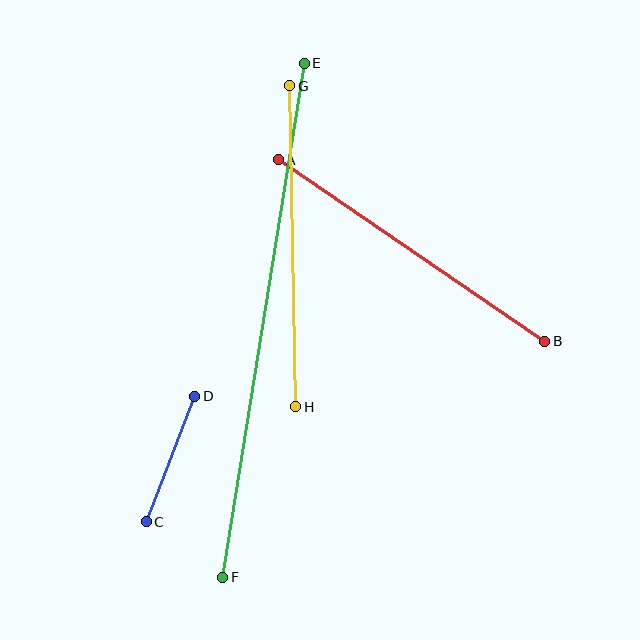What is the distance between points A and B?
The distance is approximately 322 pixels.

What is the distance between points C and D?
The distance is approximately 135 pixels.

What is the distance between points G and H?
The distance is approximately 321 pixels.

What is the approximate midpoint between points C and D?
The midpoint is at approximately (171, 459) pixels.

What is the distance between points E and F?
The distance is approximately 520 pixels.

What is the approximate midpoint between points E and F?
The midpoint is at approximately (263, 320) pixels.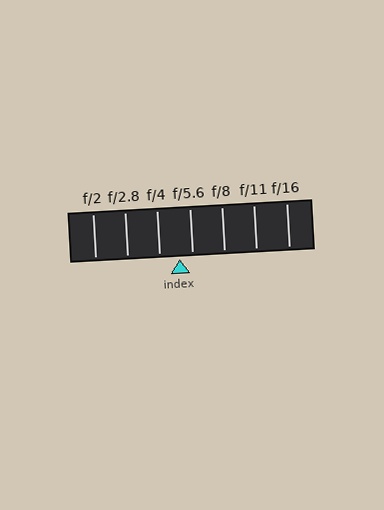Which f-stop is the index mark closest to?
The index mark is closest to f/5.6.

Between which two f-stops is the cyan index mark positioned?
The index mark is between f/4 and f/5.6.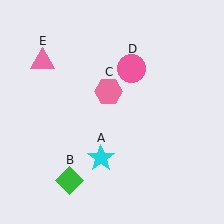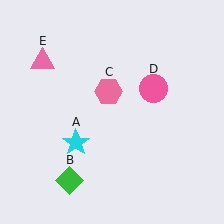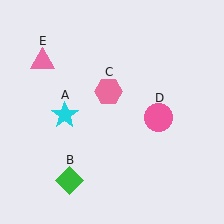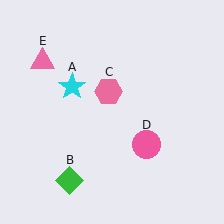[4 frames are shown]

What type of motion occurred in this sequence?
The cyan star (object A), pink circle (object D) rotated clockwise around the center of the scene.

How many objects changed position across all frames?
2 objects changed position: cyan star (object A), pink circle (object D).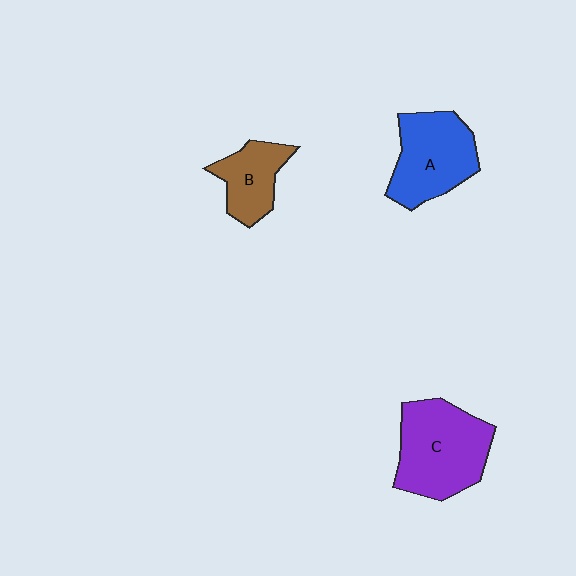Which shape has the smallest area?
Shape B (brown).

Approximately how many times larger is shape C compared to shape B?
Approximately 1.8 times.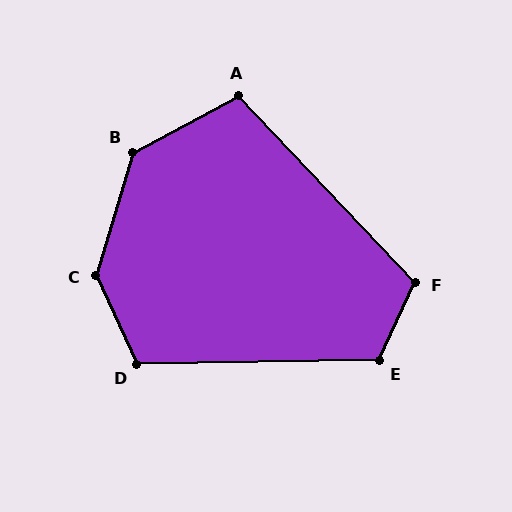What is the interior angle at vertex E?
Approximately 116 degrees (obtuse).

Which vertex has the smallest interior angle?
A, at approximately 105 degrees.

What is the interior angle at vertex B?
Approximately 135 degrees (obtuse).